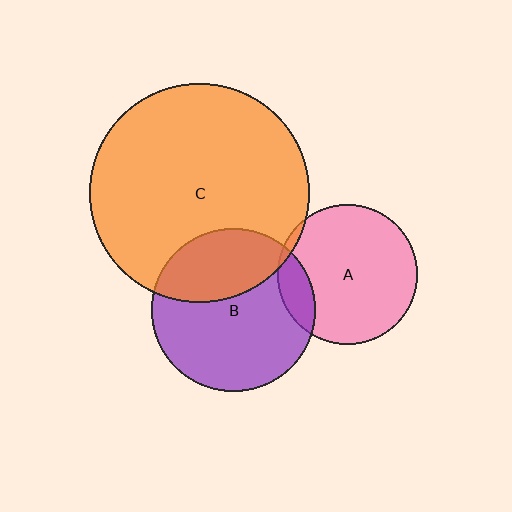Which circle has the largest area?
Circle C (orange).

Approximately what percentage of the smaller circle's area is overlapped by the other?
Approximately 5%.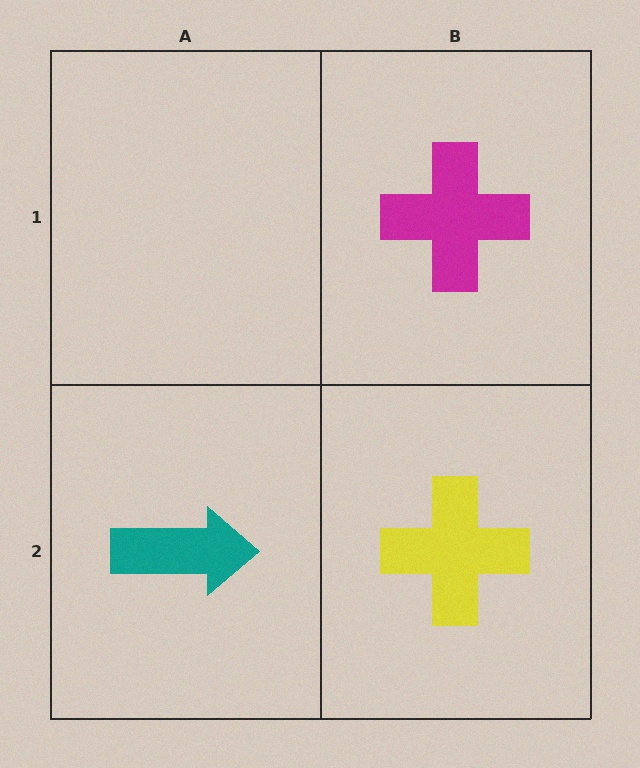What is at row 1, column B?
A magenta cross.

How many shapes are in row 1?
1 shape.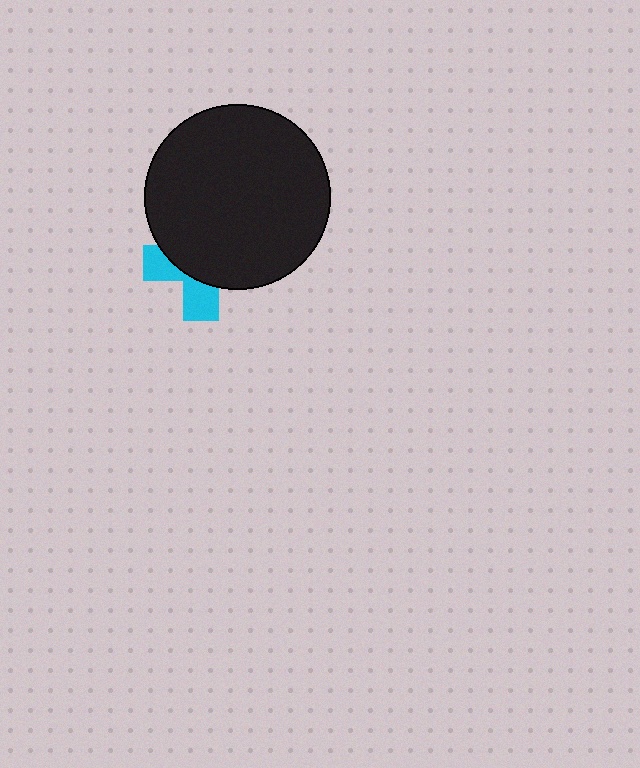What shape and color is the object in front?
The object in front is a black circle.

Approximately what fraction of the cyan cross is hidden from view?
Roughly 65% of the cyan cross is hidden behind the black circle.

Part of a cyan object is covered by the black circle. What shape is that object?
It is a cross.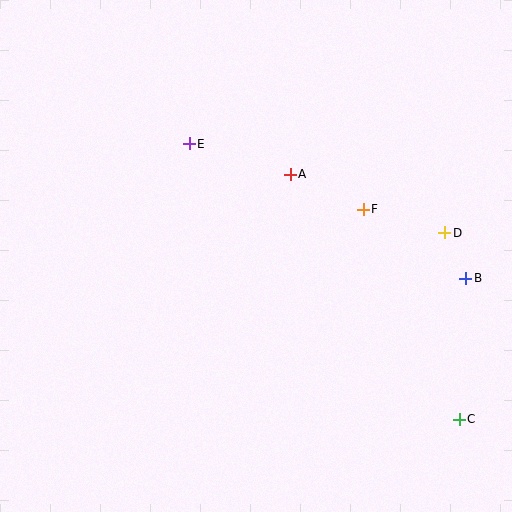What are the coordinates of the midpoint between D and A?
The midpoint between D and A is at (367, 203).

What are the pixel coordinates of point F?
Point F is at (363, 209).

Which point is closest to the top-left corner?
Point E is closest to the top-left corner.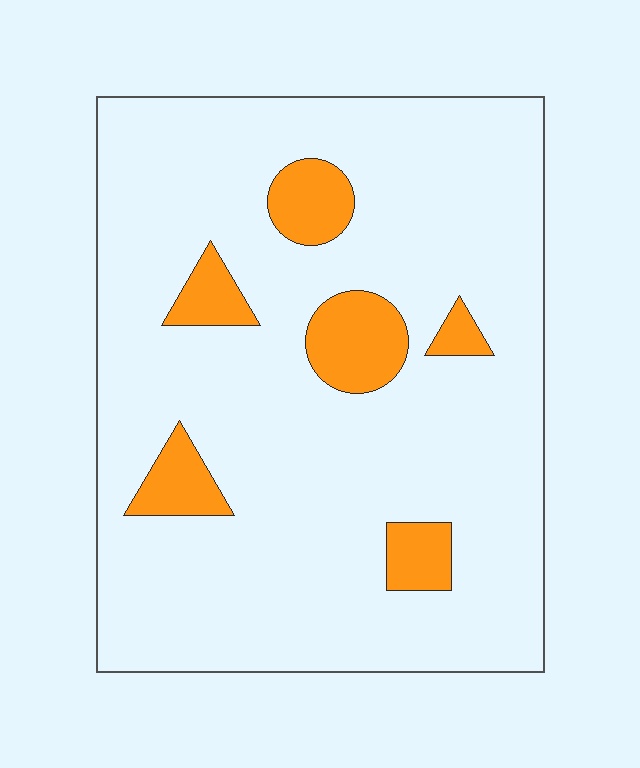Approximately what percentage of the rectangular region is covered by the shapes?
Approximately 10%.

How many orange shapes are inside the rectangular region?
6.